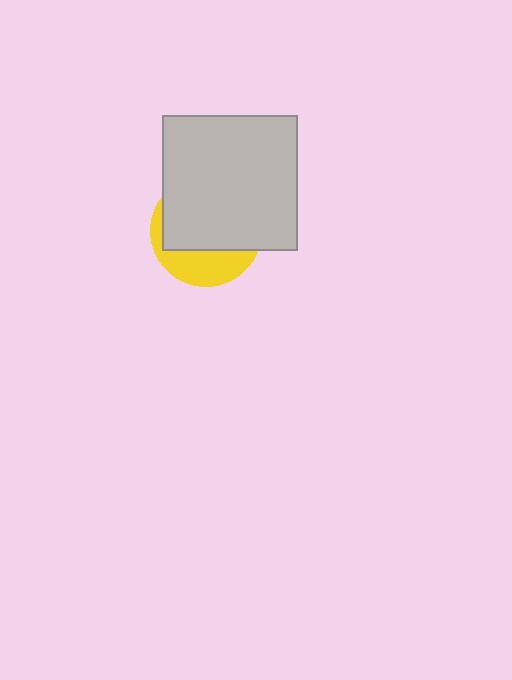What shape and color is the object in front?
The object in front is a light gray square.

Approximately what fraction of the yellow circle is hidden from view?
Roughly 68% of the yellow circle is hidden behind the light gray square.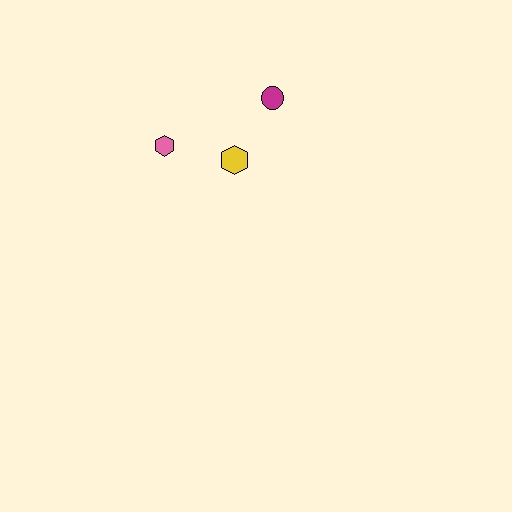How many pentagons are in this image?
There are no pentagons.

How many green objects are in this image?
There are no green objects.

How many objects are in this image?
There are 3 objects.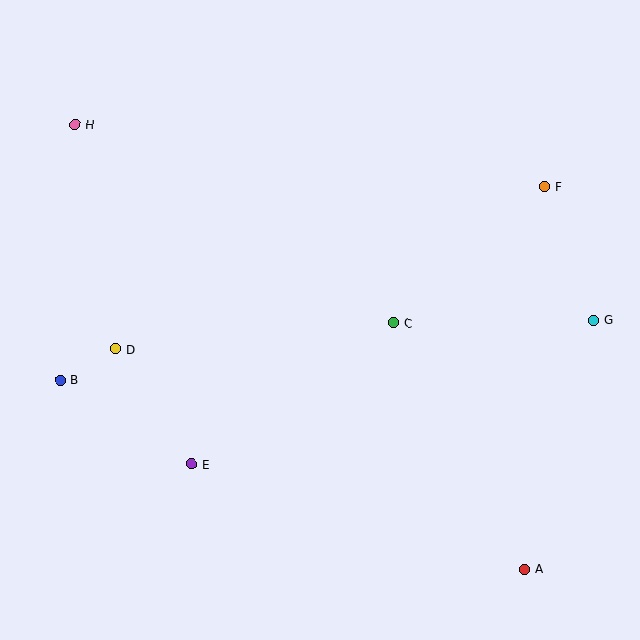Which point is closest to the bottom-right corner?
Point A is closest to the bottom-right corner.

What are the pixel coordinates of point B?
Point B is at (61, 380).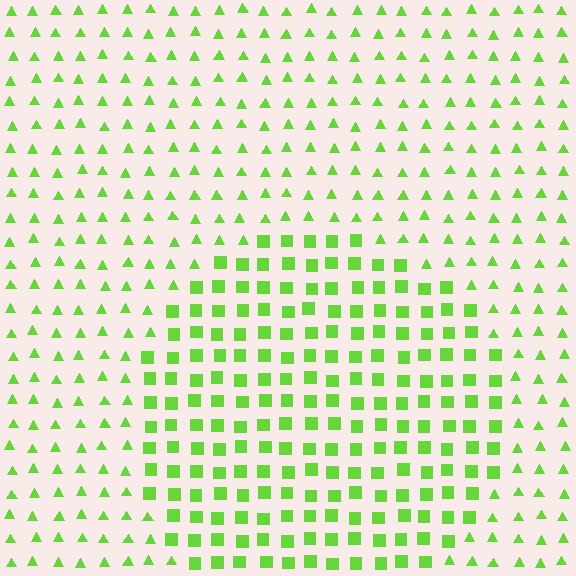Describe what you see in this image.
The image is filled with small lime elements arranged in a uniform grid. A circle-shaped region contains squares, while the surrounding area contains triangles. The boundary is defined purely by the change in element shape.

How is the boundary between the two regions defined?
The boundary is defined by a change in element shape: squares inside vs. triangles outside. All elements share the same color and spacing.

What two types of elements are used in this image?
The image uses squares inside the circle region and triangles outside it.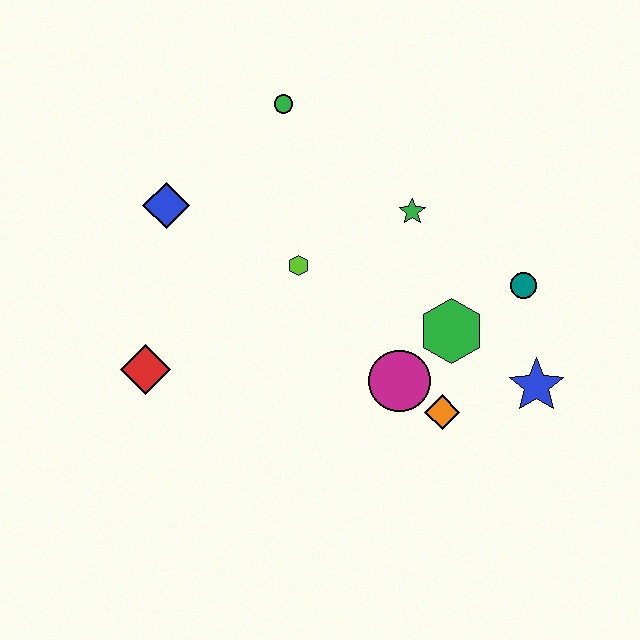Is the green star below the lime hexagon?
No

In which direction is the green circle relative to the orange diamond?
The green circle is above the orange diamond.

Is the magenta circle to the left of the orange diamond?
Yes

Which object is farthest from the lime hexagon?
The blue star is farthest from the lime hexagon.